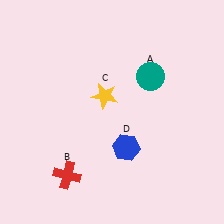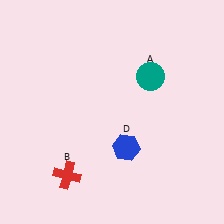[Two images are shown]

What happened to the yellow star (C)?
The yellow star (C) was removed in Image 2. It was in the top-left area of Image 1.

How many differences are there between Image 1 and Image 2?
There is 1 difference between the two images.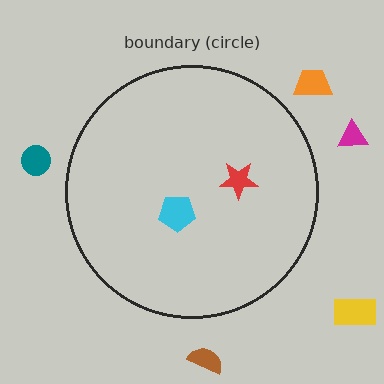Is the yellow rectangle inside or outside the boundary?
Outside.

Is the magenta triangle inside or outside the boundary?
Outside.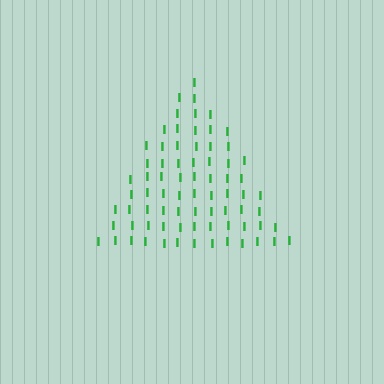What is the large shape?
The large shape is a triangle.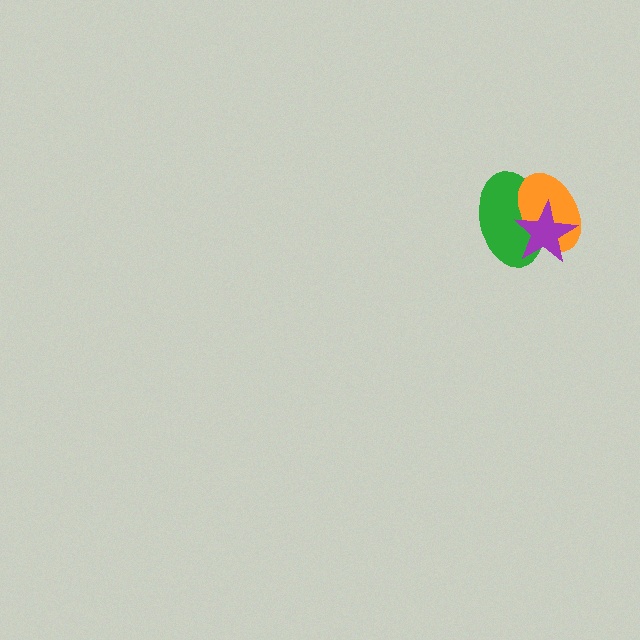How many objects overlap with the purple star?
2 objects overlap with the purple star.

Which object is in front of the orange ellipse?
The purple star is in front of the orange ellipse.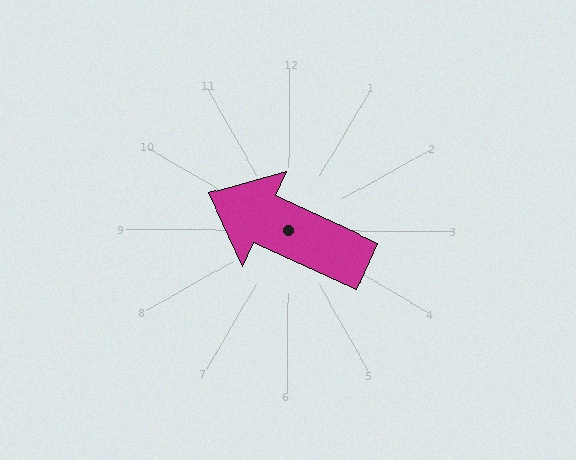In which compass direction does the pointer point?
Northwest.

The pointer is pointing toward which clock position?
Roughly 10 o'clock.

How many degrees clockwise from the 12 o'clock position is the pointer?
Approximately 295 degrees.